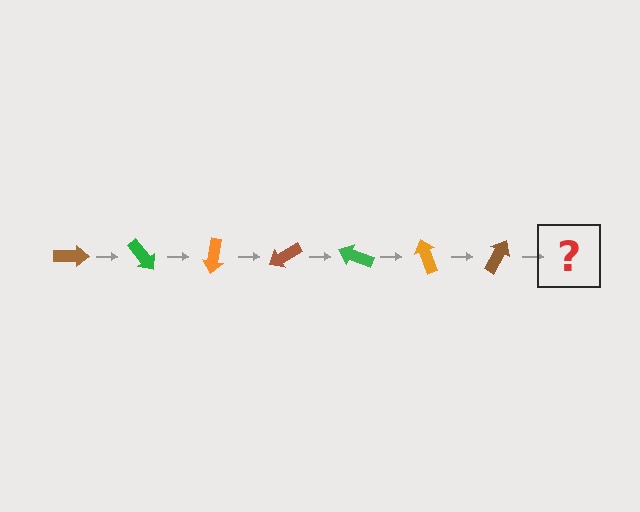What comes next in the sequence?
The next element should be a green arrow, rotated 350 degrees from the start.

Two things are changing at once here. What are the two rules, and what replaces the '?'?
The two rules are that it rotates 50 degrees each step and the color cycles through brown, green, and orange. The '?' should be a green arrow, rotated 350 degrees from the start.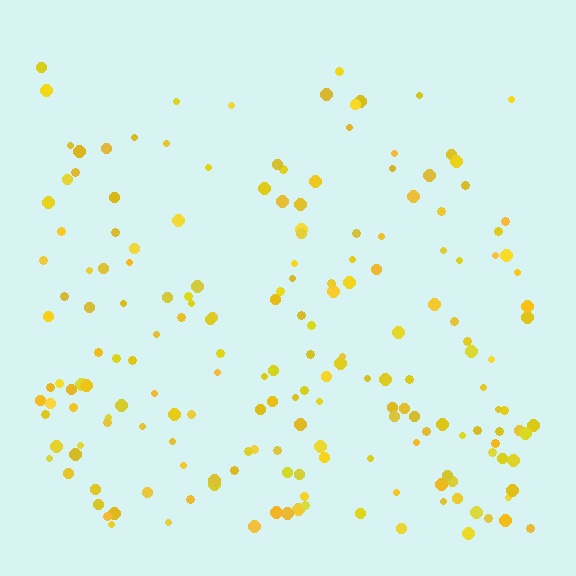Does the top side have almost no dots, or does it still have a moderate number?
Still a moderate number, just noticeably fewer than the bottom.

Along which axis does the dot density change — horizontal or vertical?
Vertical.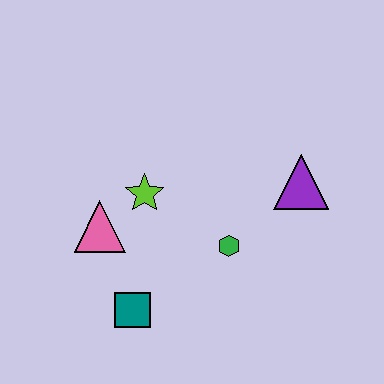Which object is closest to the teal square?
The pink triangle is closest to the teal square.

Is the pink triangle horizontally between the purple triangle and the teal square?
No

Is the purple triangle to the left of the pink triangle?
No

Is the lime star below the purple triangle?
Yes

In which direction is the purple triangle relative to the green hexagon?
The purple triangle is to the right of the green hexagon.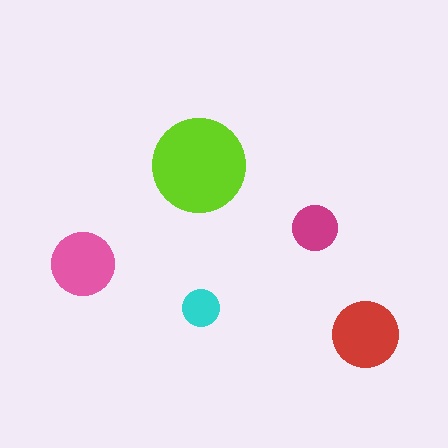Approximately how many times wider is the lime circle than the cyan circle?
About 2.5 times wider.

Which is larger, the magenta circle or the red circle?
The red one.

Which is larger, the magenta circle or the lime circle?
The lime one.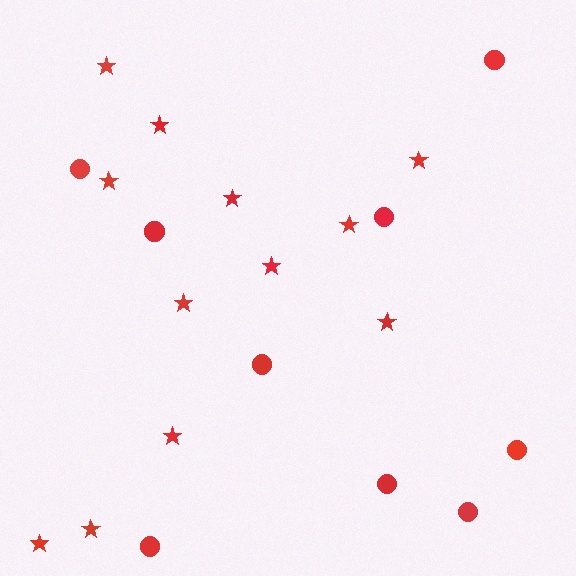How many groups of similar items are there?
There are 2 groups: one group of stars (12) and one group of circles (9).